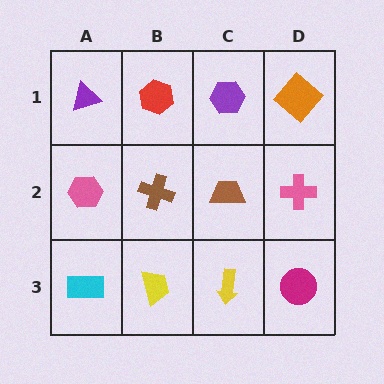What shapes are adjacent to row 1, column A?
A pink hexagon (row 2, column A), a red hexagon (row 1, column B).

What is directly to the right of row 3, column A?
A yellow trapezoid.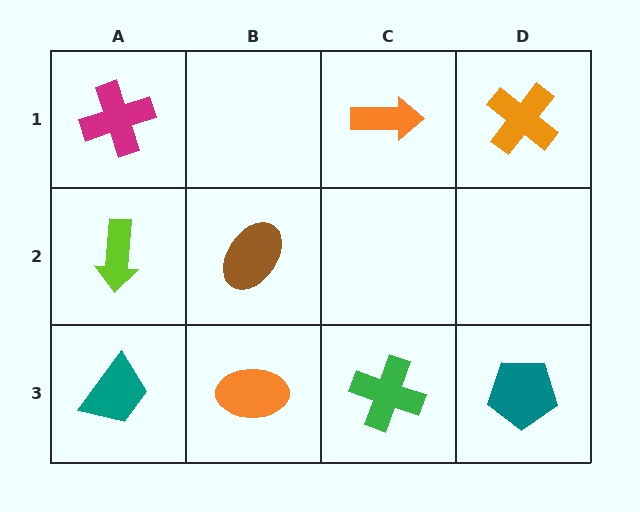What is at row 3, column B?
An orange ellipse.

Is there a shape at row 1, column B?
No, that cell is empty.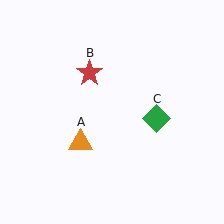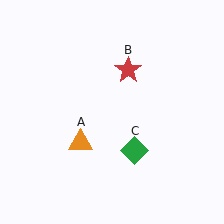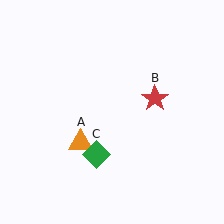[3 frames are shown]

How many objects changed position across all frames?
2 objects changed position: red star (object B), green diamond (object C).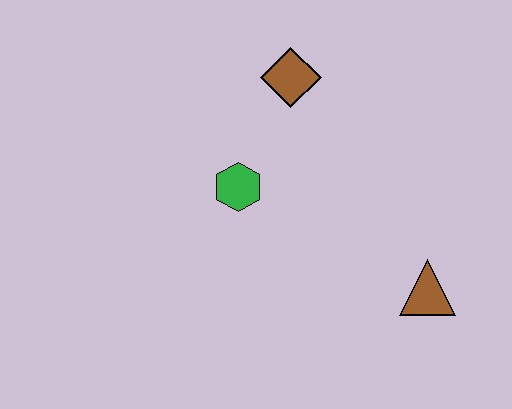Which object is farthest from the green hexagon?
The brown triangle is farthest from the green hexagon.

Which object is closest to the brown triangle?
The green hexagon is closest to the brown triangle.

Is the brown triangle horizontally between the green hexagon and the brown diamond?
No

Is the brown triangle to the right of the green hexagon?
Yes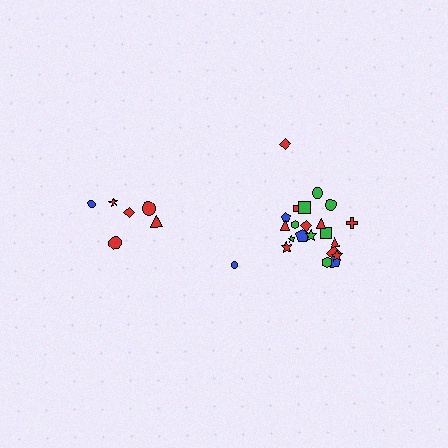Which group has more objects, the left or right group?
The right group.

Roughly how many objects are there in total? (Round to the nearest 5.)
Roughly 30 objects in total.